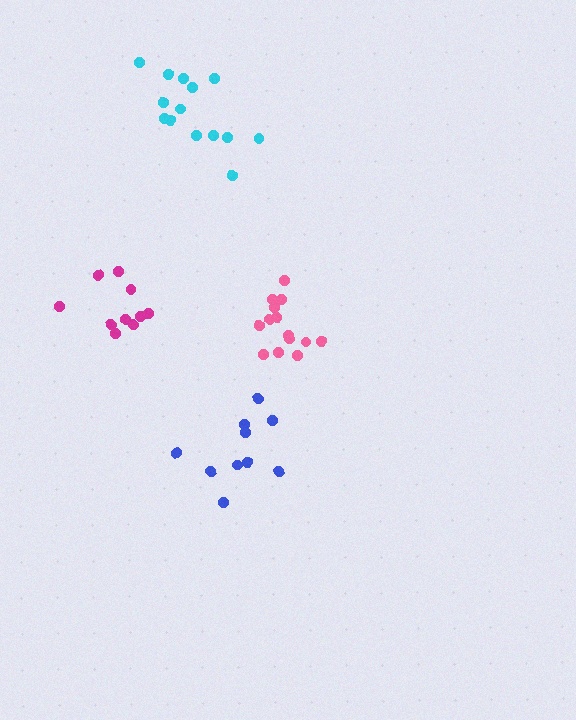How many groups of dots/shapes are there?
There are 4 groups.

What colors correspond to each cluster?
The clusters are colored: blue, cyan, magenta, pink.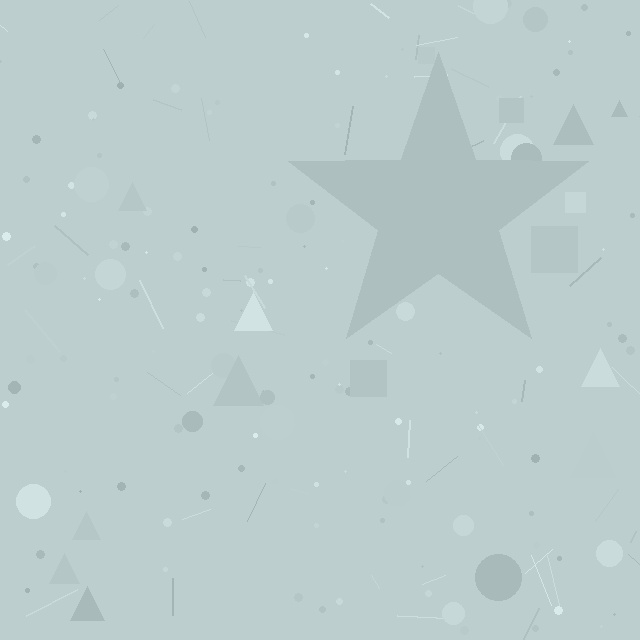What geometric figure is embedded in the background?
A star is embedded in the background.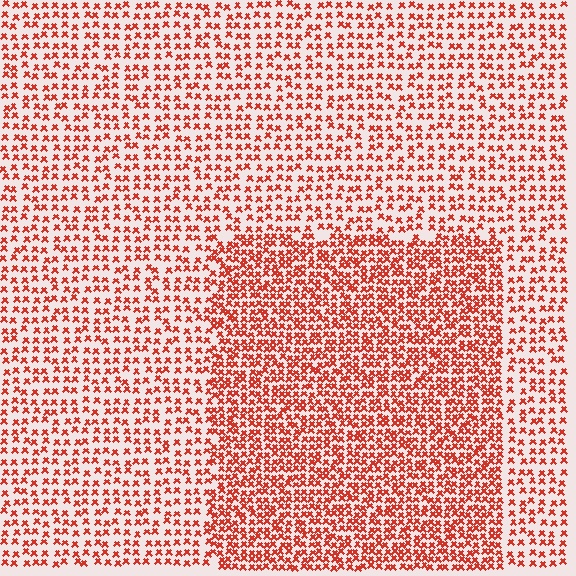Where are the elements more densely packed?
The elements are more densely packed inside the rectangle boundary.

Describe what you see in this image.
The image contains small red elements arranged at two different densities. A rectangle-shaped region is visible where the elements are more densely packed than the surrounding area.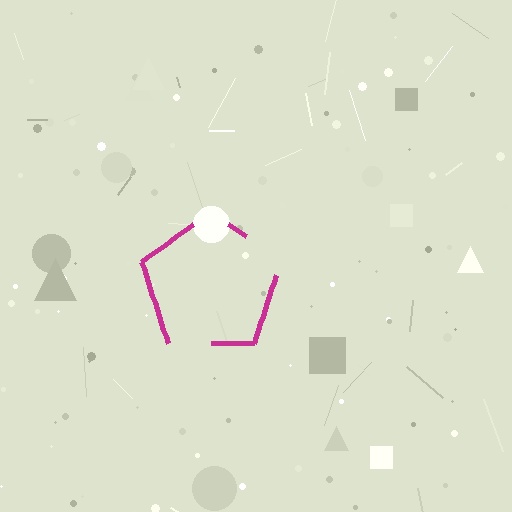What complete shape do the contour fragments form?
The contour fragments form a pentagon.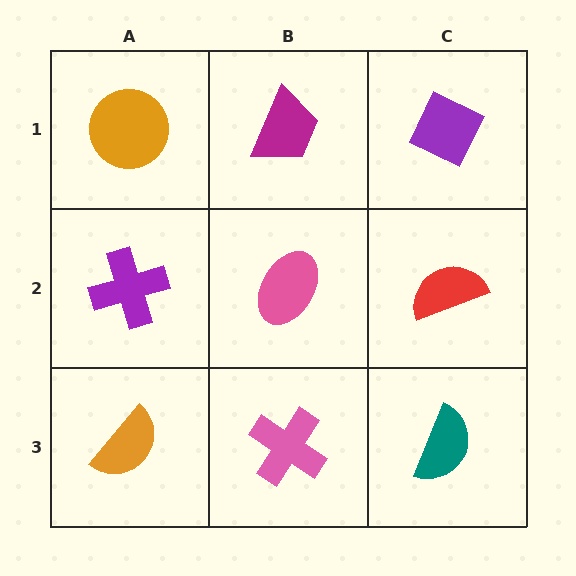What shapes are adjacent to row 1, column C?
A red semicircle (row 2, column C), a magenta trapezoid (row 1, column B).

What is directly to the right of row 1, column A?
A magenta trapezoid.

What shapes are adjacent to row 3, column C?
A red semicircle (row 2, column C), a pink cross (row 3, column B).